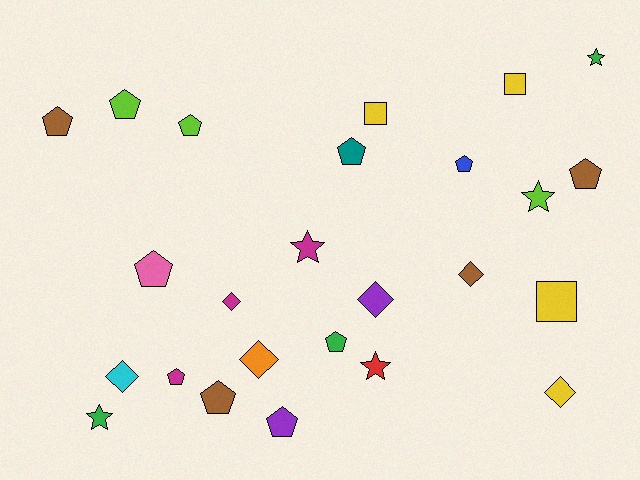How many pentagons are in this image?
There are 11 pentagons.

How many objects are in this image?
There are 25 objects.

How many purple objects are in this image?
There are 2 purple objects.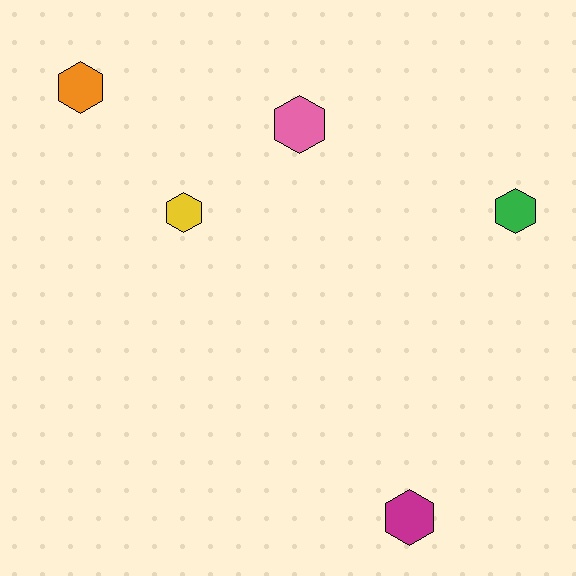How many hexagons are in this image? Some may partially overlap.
There are 5 hexagons.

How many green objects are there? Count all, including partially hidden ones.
There is 1 green object.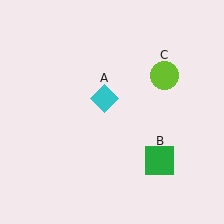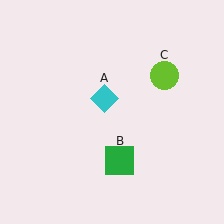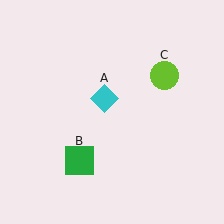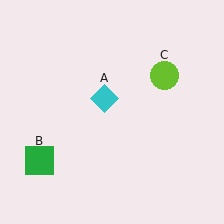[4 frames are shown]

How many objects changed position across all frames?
1 object changed position: green square (object B).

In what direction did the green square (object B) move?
The green square (object B) moved left.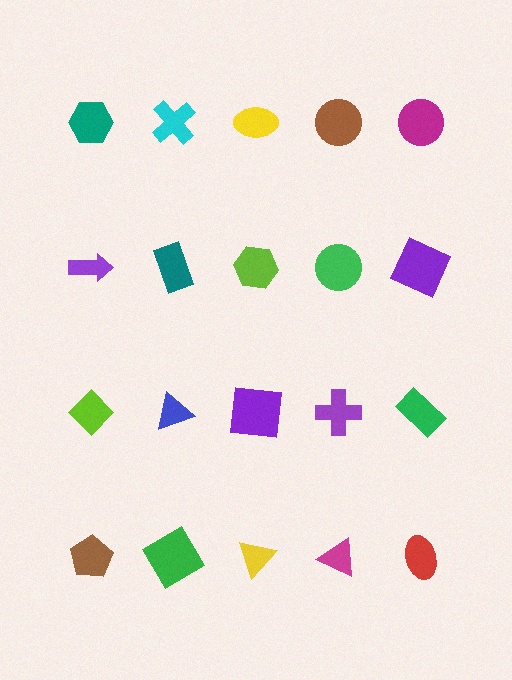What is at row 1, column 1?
A teal hexagon.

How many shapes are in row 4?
5 shapes.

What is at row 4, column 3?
A yellow triangle.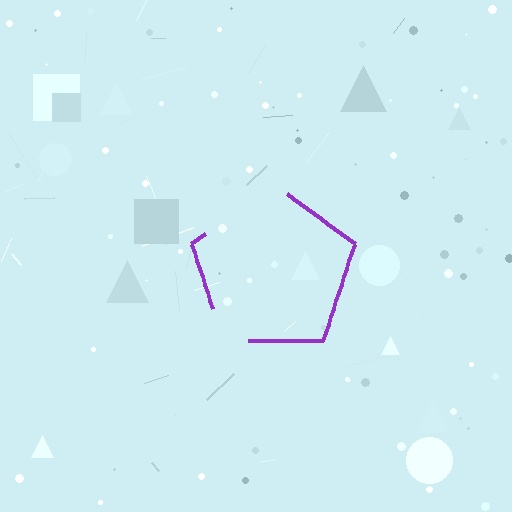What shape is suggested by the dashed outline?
The dashed outline suggests a pentagon.